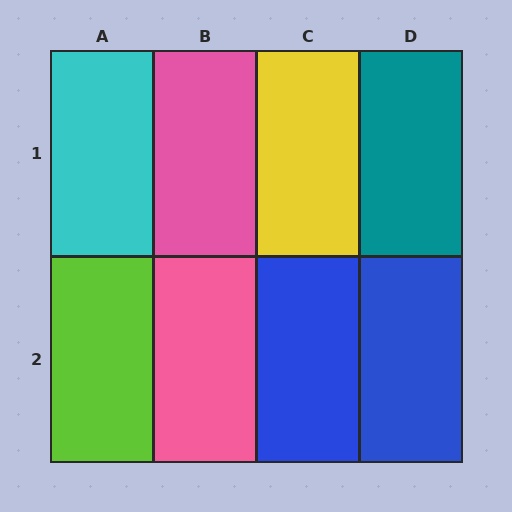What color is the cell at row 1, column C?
Yellow.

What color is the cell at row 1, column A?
Cyan.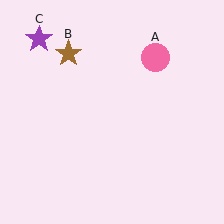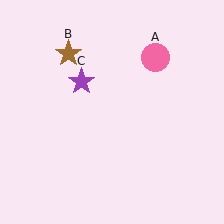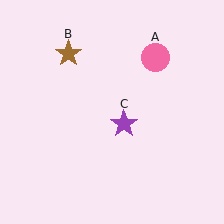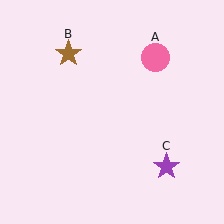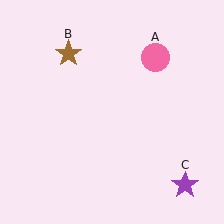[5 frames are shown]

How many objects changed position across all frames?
1 object changed position: purple star (object C).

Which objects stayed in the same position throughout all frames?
Pink circle (object A) and brown star (object B) remained stationary.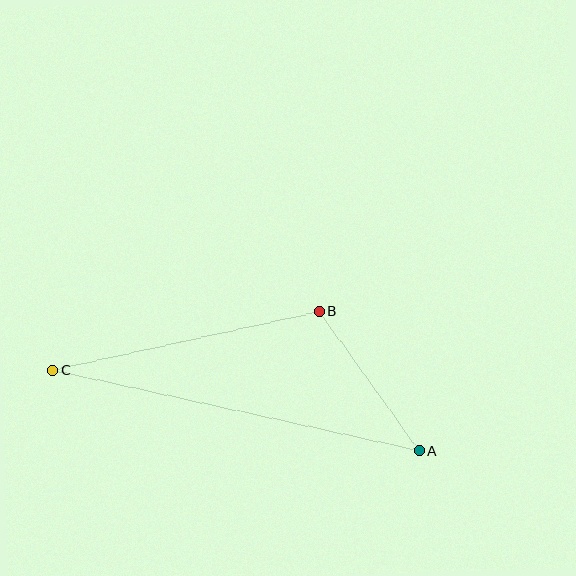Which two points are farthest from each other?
Points A and C are farthest from each other.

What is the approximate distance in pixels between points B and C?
The distance between B and C is approximately 273 pixels.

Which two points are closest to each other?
Points A and B are closest to each other.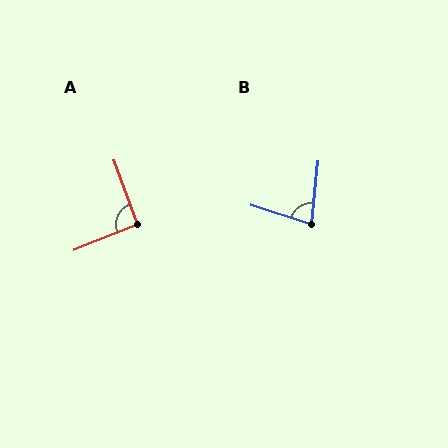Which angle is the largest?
A, at approximately 92 degrees.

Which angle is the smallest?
B, at approximately 78 degrees.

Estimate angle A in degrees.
Approximately 92 degrees.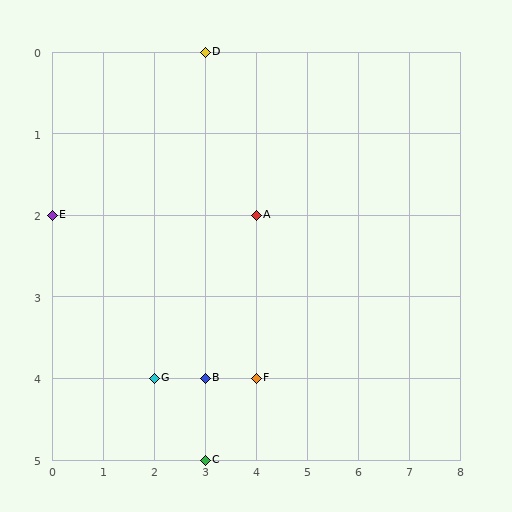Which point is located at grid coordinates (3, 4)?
Point B is at (3, 4).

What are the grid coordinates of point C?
Point C is at grid coordinates (3, 5).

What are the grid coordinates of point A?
Point A is at grid coordinates (4, 2).